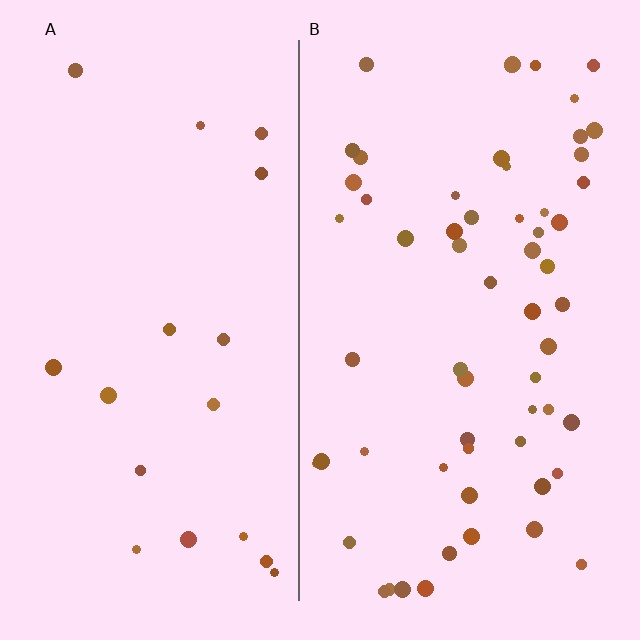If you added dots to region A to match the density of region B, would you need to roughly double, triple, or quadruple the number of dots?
Approximately triple.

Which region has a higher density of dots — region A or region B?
B (the right).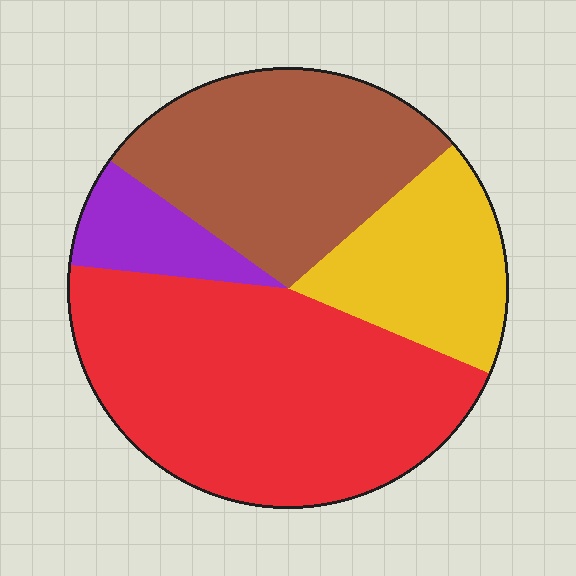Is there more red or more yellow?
Red.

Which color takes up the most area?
Red, at roughly 45%.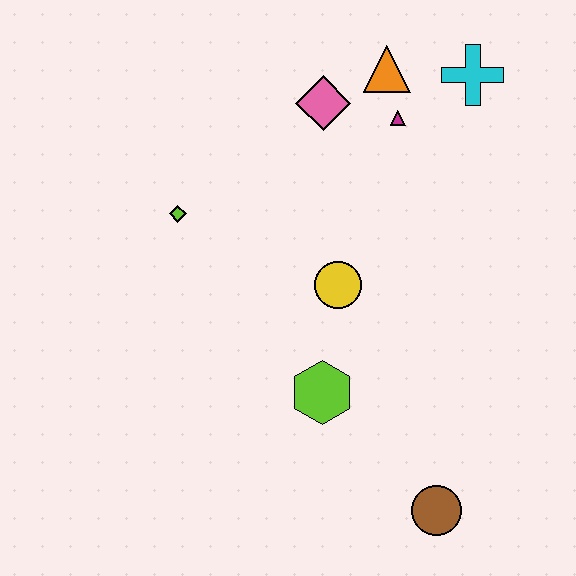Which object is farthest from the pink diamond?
The brown circle is farthest from the pink diamond.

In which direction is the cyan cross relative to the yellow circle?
The cyan cross is above the yellow circle.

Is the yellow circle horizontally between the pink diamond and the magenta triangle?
Yes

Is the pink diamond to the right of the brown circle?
No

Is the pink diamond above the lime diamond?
Yes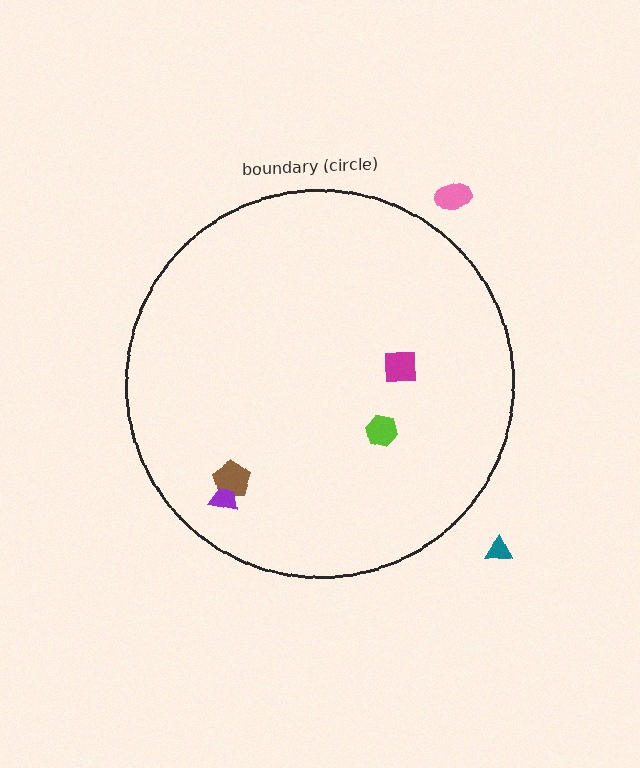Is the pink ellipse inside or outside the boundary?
Outside.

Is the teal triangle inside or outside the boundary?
Outside.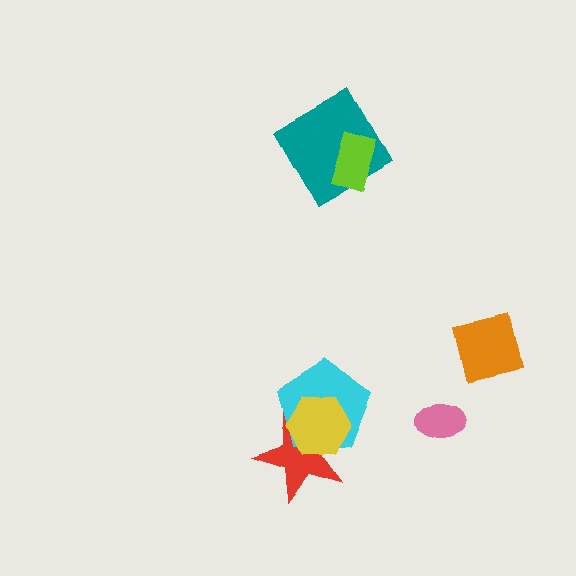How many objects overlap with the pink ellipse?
0 objects overlap with the pink ellipse.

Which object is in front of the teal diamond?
The lime rectangle is in front of the teal diamond.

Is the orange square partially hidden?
No, no other shape covers it.